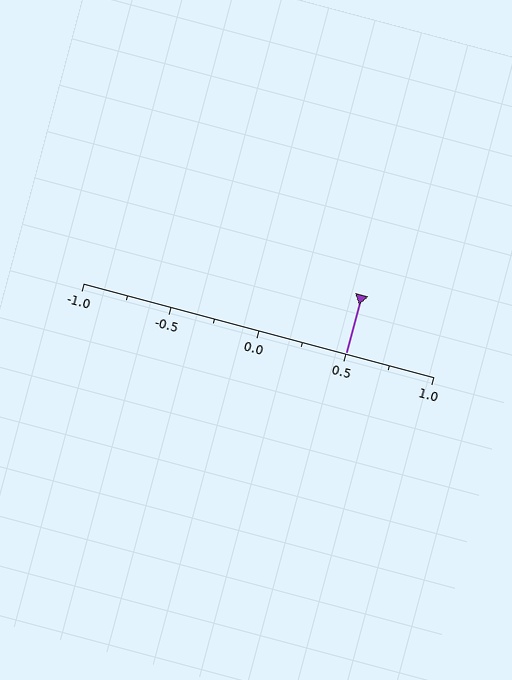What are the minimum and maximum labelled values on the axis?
The axis runs from -1.0 to 1.0.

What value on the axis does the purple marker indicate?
The marker indicates approximately 0.5.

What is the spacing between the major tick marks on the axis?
The major ticks are spaced 0.5 apart.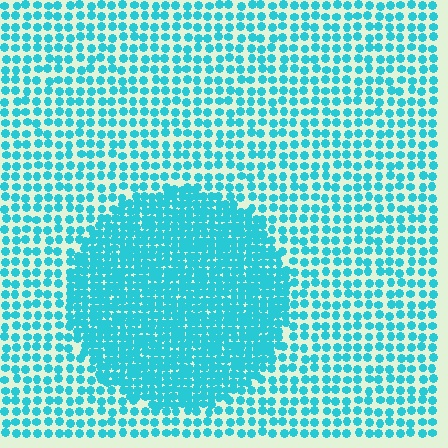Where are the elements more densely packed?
The elements are more densely packed inside the circle boundary.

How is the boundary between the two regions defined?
The boundary is defined by a change in element density (approximately 2.1x ratio). All elements are the same color, size, and shape.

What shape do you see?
I see a circle.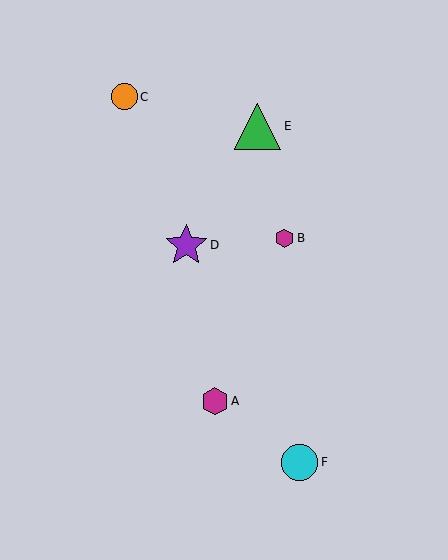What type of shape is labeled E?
Shape E is a green triangle.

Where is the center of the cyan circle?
The center of the cyan circle is at (299, 462).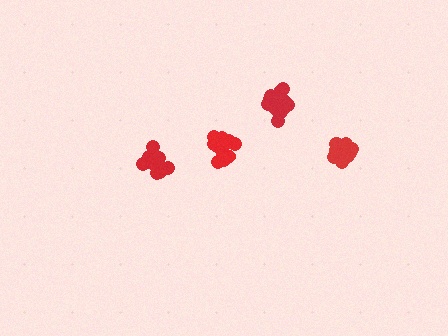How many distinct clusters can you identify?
There are 4 distinct clusters.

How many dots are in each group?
Group 1: 14 dots, Group 2: 17 dots, Group 3: 16 dots, Group 4: 15 dots (62 total).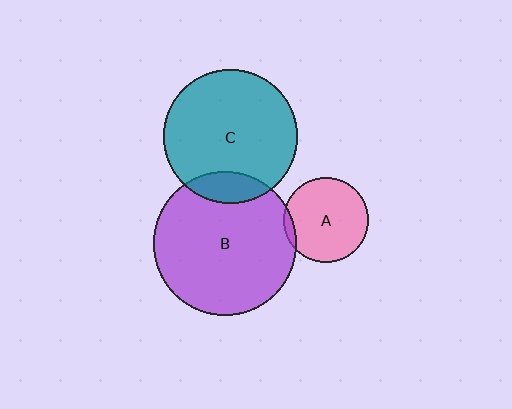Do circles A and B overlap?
Yes.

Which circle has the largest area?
Circle B (purple).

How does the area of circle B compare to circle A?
Approximately 2.9 times.